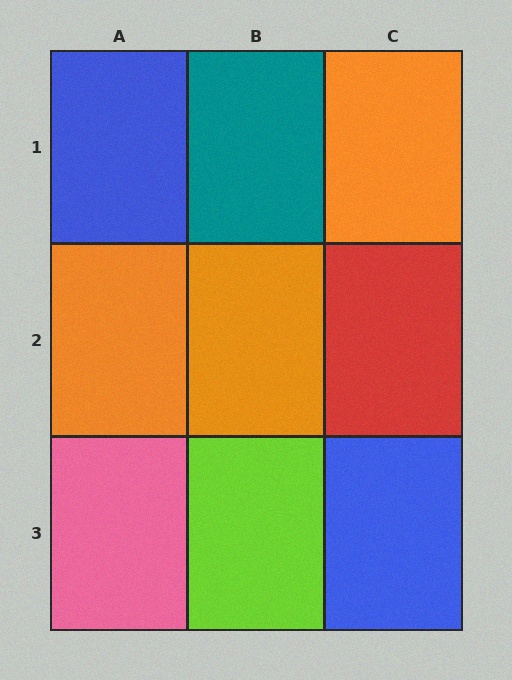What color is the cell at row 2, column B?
Orange.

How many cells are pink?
1 cell is pink.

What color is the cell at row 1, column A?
Blue.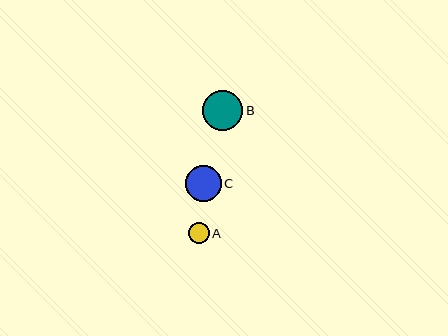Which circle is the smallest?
Circle A is the smallest with a size of approximately 21 pixels.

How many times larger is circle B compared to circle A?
Circle B is approximately 2.0 times the size of circle A.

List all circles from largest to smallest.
From largest to smallest: B, C, A.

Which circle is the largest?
Circle B is the largest with a size of approximately 41 pixels.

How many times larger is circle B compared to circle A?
Circle B is approximately 2.0 times the size of circle A.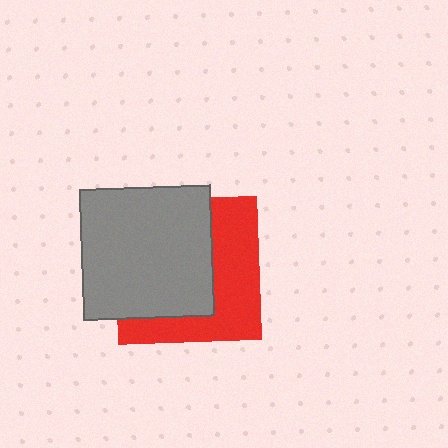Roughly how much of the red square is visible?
A small part of it is visible (roughly 44%).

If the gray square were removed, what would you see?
You would see the complete red square.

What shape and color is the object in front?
The object in front is a gray square.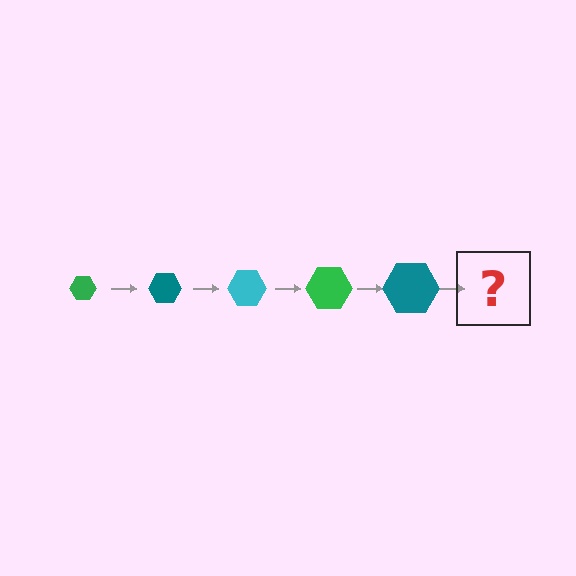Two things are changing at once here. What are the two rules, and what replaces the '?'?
The two rules are that the hexagon grows larger each step and the color cycles through green, teal, and cyan. The '?' should be a cyan hexagon, larger than the previous one.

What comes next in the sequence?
The next element should be a cyan hexagon, larger than the previous one.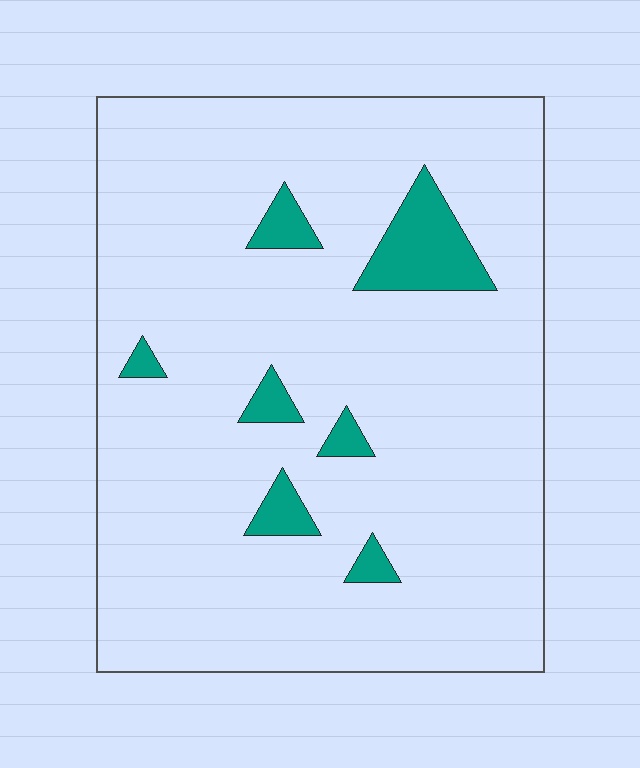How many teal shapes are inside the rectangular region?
7.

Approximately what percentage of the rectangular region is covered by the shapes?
Approximately 10%.